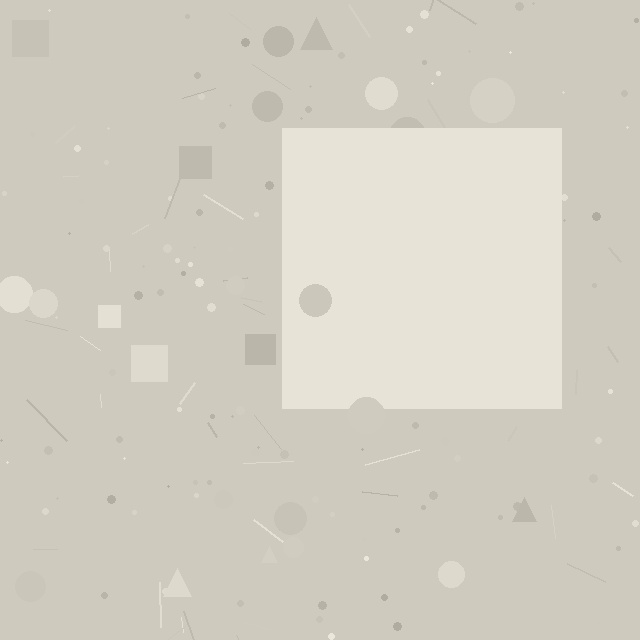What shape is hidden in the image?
A square is hidden in the image.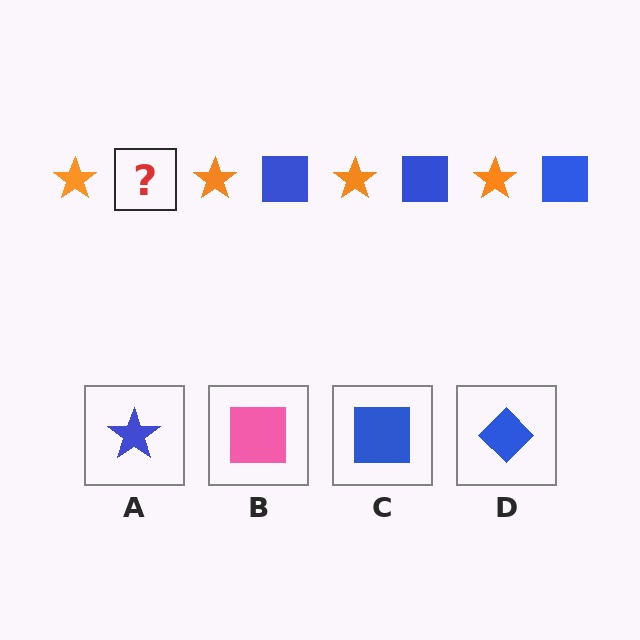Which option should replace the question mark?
Option C.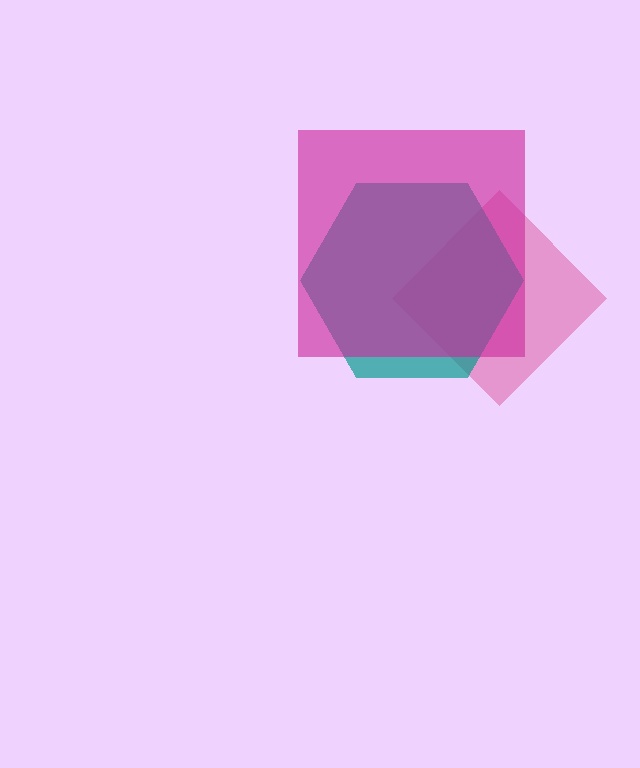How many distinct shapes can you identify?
There are 3 distinct shapes: a pink diamond, a teal hexagon, a magenta square.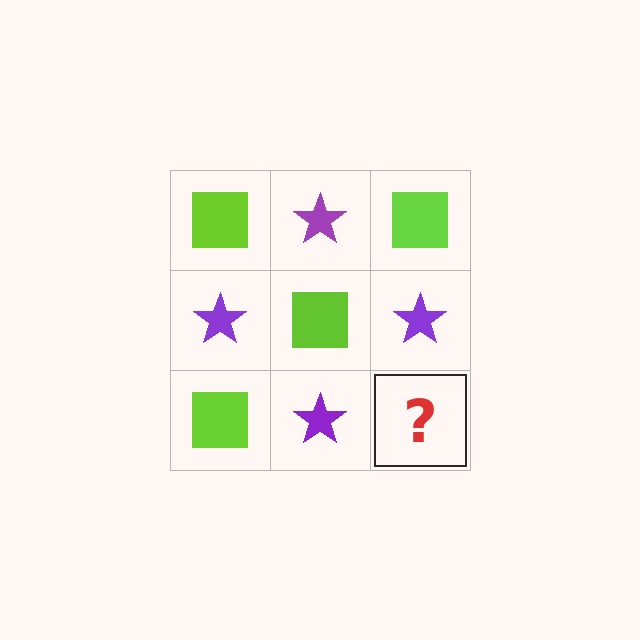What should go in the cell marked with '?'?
The missing cell should contain a lime square.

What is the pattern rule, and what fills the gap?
The rule is that it alternates lime square and purple star in a checkerboard pattern. The gap should be filled with a lime square.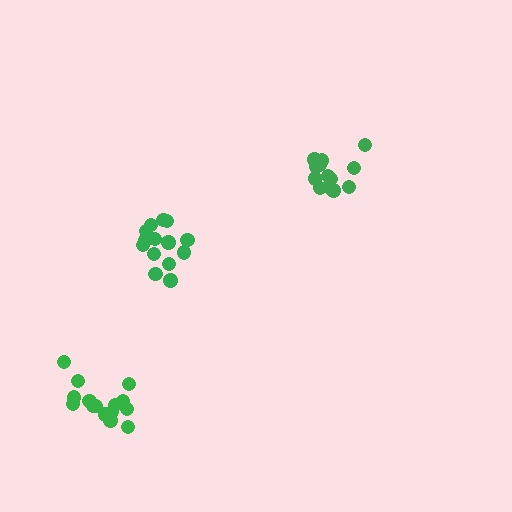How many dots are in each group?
Group 1: 13 dots, Group 2: 15 dots, Group 3: 14 dots (42 total).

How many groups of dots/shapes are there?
There are 3 groups.